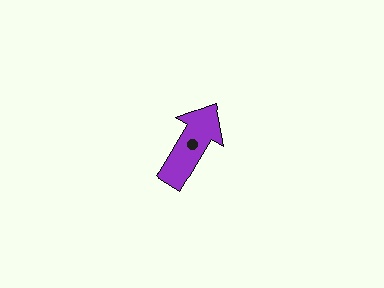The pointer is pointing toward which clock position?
Roughly 1 o'clock.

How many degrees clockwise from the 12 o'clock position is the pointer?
Approximately 31 degrees.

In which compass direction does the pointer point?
Northeast.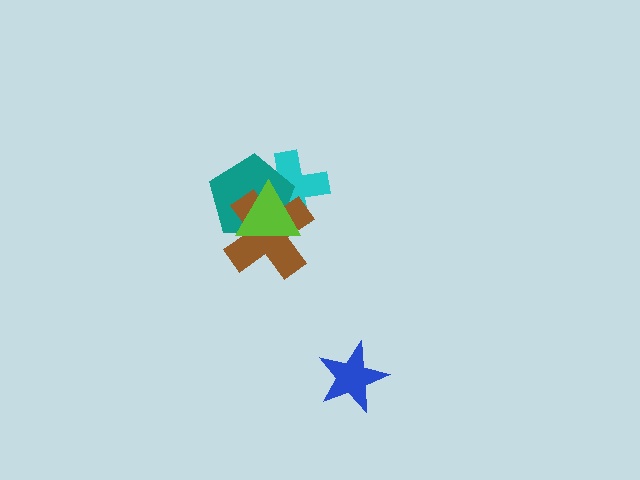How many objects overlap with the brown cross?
3 objects overlap with the brown cross.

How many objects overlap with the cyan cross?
3 objects overlap with the cyan cross.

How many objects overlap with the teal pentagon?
3 objects overlap with the teal pentagon.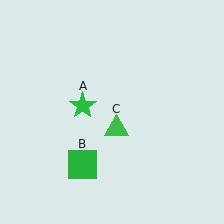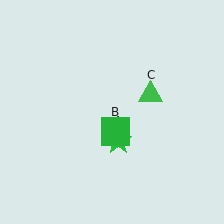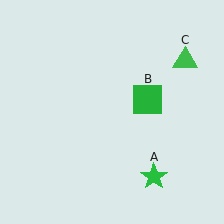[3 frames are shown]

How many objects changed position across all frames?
3 objects changed position: green star (object A), green square (object B), green triangle (object C).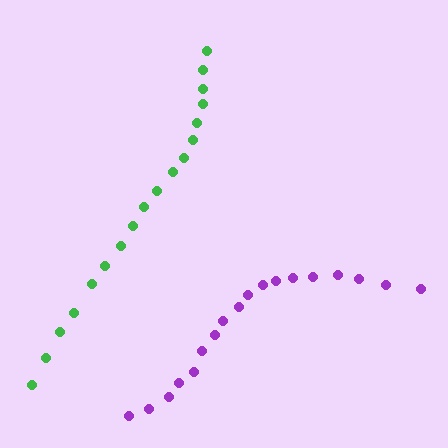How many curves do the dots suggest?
There are 2 distinct paths.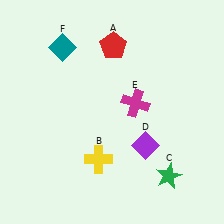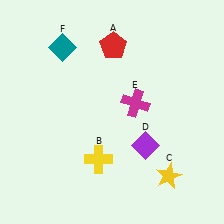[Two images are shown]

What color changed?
The star (C) changed from green in Image 1 to yellow in Image 2.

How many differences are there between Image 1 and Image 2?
There is 1 difference between the two images.